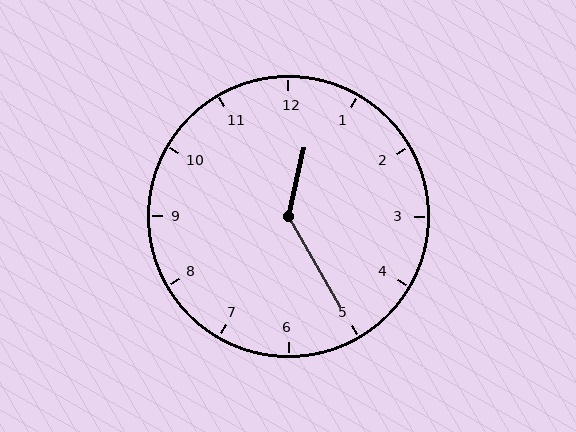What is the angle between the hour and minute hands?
Approximately 138 degrees.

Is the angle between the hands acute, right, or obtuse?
It is obtuse.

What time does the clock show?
12:25.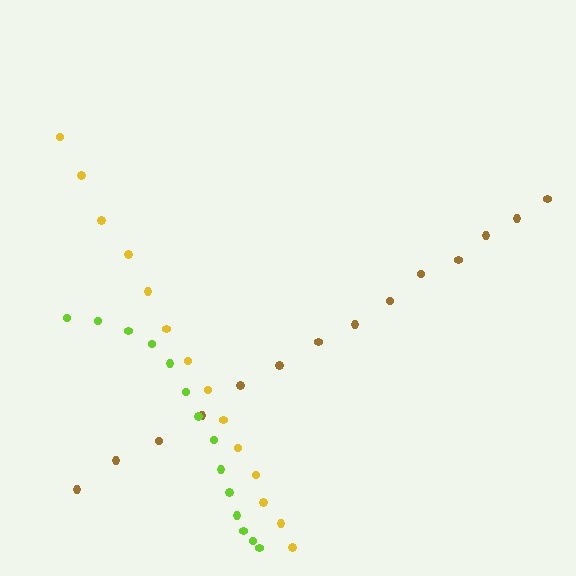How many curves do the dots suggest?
There are 3 distinct paths.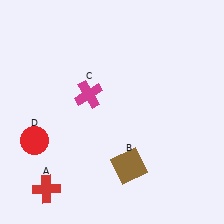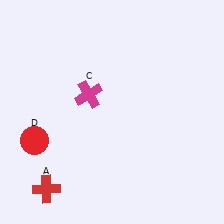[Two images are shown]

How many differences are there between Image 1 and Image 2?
There is 1 difference between the two images.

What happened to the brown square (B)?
The brown square (B) was removed in Image 2. It was in the bottom-right area of Image 1.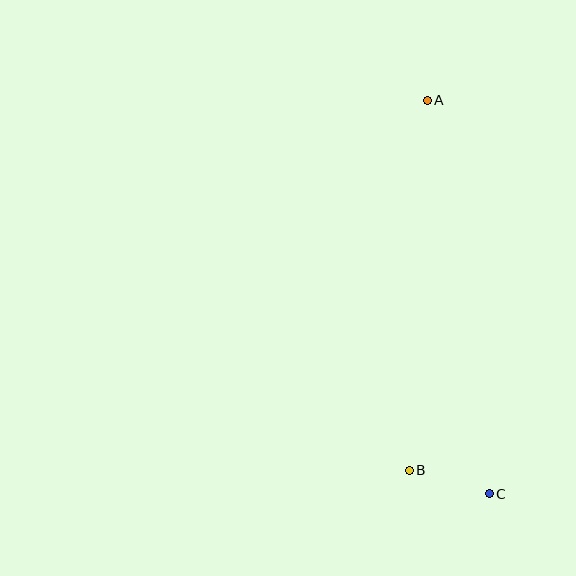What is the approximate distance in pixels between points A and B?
The distance between A and B is approximately 371 pixels.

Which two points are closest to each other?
Points B and C are closest to each other.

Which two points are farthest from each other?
Points A and C are farthest from each other.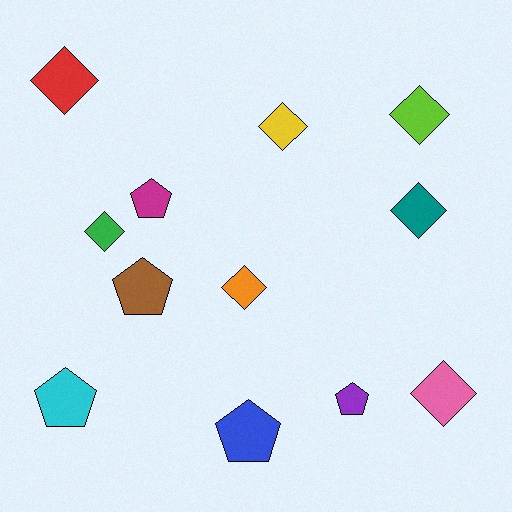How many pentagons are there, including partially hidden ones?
There are 5 pentagons.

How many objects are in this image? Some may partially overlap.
There are 12 objects.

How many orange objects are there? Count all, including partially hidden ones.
There is 1 orange object.